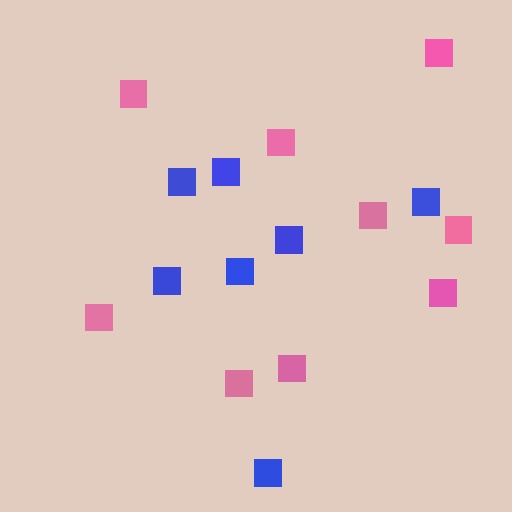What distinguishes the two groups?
There are 2 groups: one group of pink squares (9) and one group of blue squares (7).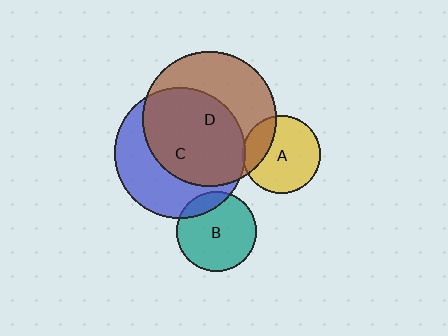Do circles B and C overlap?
Yes.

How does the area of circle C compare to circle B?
Approximately 2.7 times.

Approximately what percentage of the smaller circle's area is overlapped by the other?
Approximately 15%.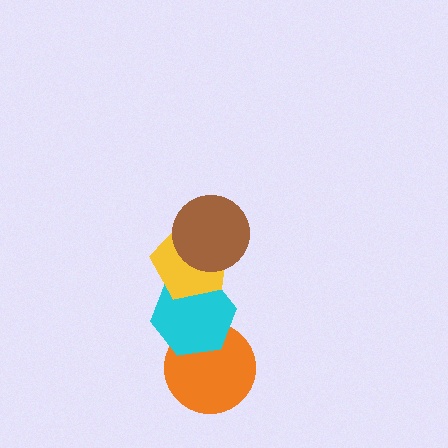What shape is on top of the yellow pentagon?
The brown circle is on top of the yellow pentagon.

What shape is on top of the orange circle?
The cyan hexagon is on top of the orange circle.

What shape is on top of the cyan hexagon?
The yellow pentagon is on top of the cyan hexagon.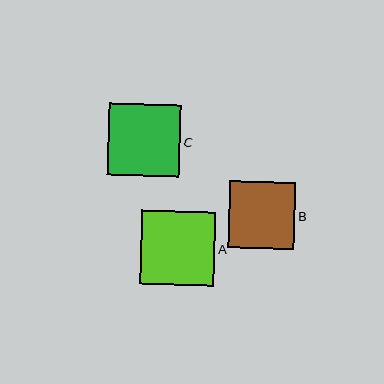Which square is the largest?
Square A is the largest with a size of approximately 74 pixels.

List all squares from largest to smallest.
From largest to smallest: A, C, B.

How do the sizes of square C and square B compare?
Square C and square B are approximately the same size.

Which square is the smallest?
Square B is the smallest with a size of approximately 66 pixels.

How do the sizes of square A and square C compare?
Square A and square C are approximately the same size.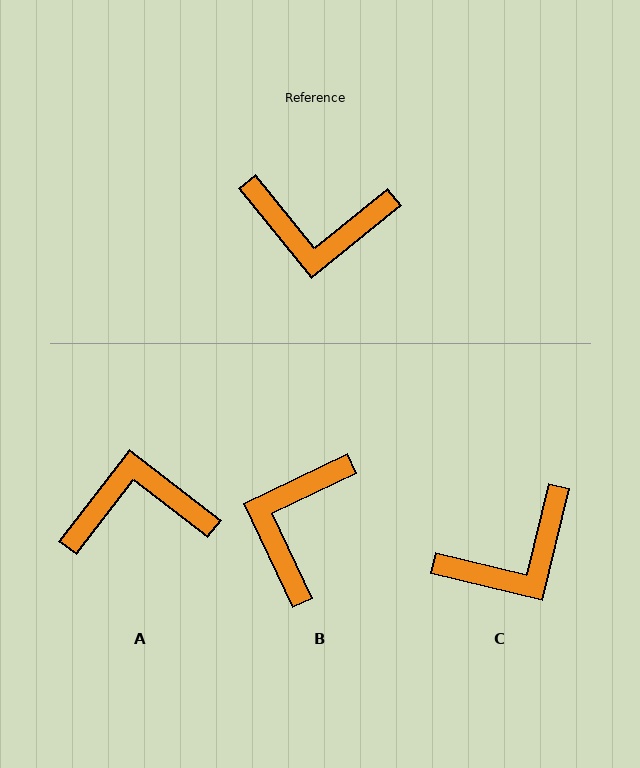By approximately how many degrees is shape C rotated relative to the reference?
Approximately 37 degrees counter-clockwise.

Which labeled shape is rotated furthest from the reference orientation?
A, about 167 degrees away.